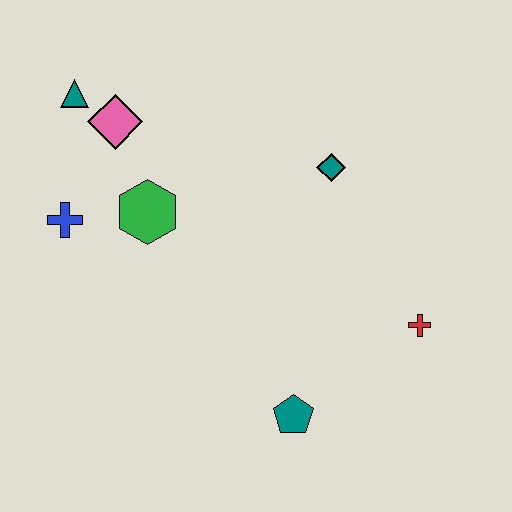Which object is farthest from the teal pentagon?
The teal triangle is farthest from the teal pentagon.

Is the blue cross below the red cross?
No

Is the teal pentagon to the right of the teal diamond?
No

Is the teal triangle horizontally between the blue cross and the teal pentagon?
Yes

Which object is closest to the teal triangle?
The pink diamond is closest to the teal triangle.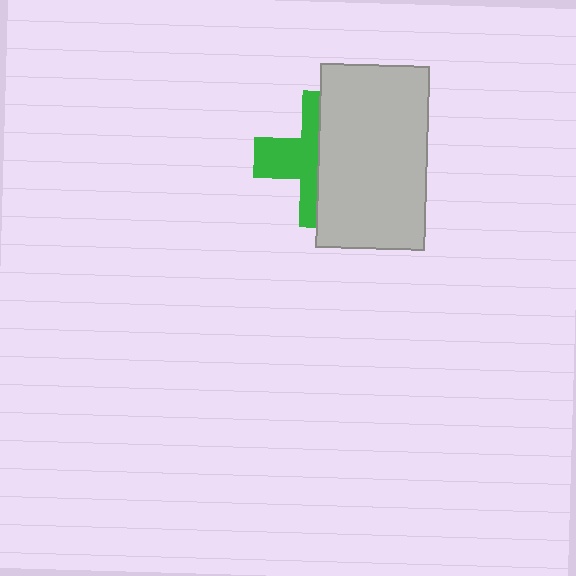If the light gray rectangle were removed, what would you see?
You would see the complete green cross.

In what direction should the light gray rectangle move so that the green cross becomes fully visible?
The light gray rectangle should move right. That is the shortest direction to clear the overlap and leave the green cross fully visible.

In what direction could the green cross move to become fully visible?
The green cross could move left. That would shift it out from behind the light gray rectangle entirely.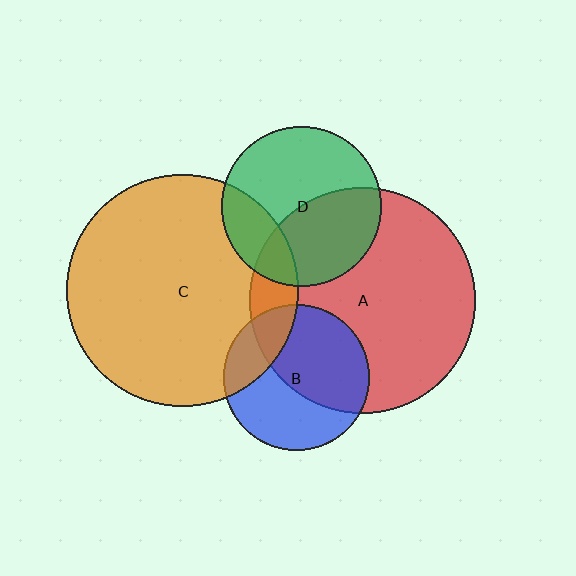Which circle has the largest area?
Circle C (orange).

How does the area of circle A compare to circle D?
Approximately 2.0 times.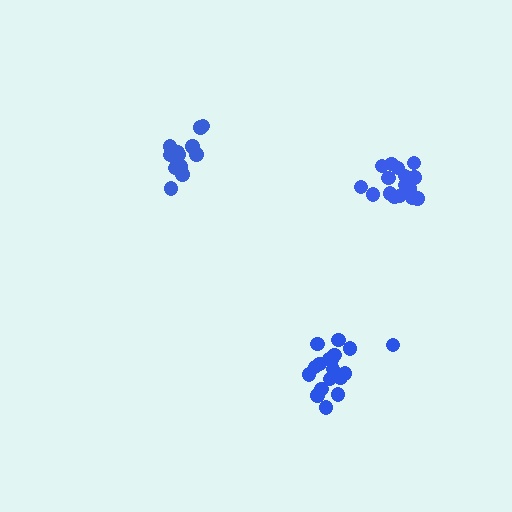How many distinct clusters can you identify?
There are 3 distinct clusters.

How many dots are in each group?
Group 1: 18 dots, Group 2: 13 dots, Group 3: 18 dots (49 total).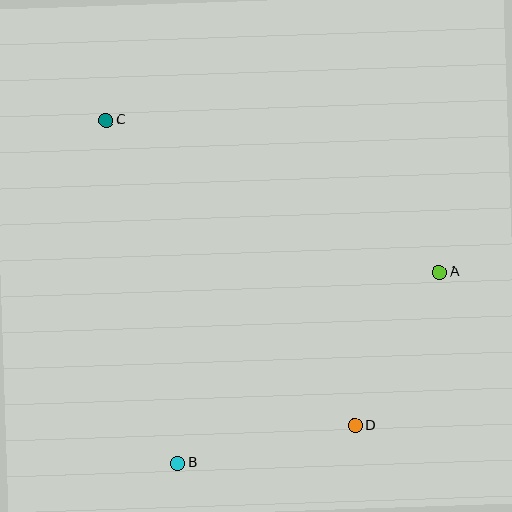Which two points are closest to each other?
Points A and D are closest to each other.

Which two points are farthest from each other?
Points C and D are farthest from each other.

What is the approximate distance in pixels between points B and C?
The distance between B and C is approximately 350 pixels.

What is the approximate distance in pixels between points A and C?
The distance between A and C is approximately 367 pixels.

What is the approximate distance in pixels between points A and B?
The distance between A and B is approximately 324 pixels.